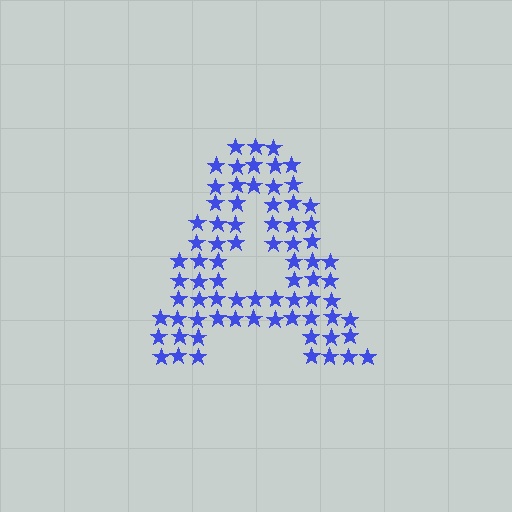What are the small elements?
The small elements are stars.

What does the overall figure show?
The overall figure shows the letter A.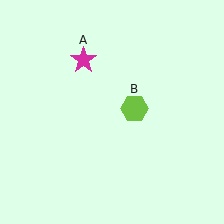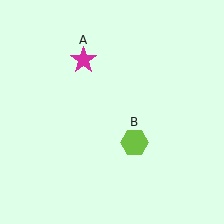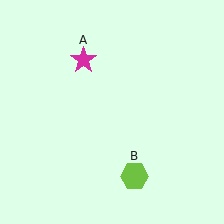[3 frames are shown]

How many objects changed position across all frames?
1 object changed position: lime hexagon (object B).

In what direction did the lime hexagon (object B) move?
The lime hexagon (object B) moved down.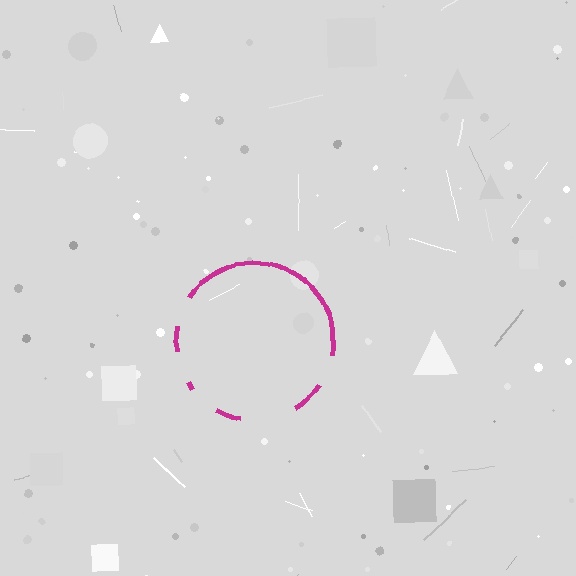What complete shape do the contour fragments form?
The contour fragments form a circle.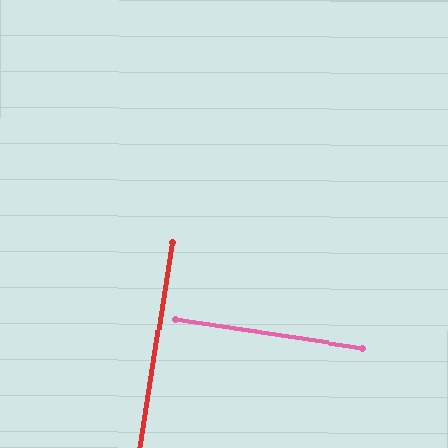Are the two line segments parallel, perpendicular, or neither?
Perpendicular — they meet at approximately 90°.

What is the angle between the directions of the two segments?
Approximately 90 degrees.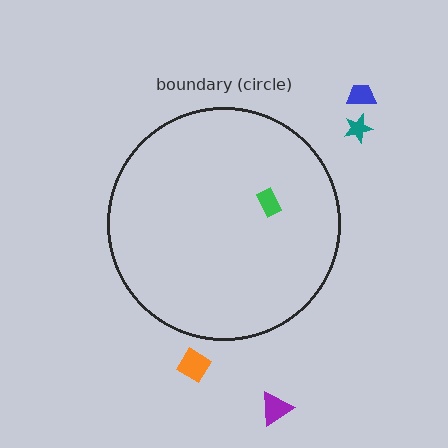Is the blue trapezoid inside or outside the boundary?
Outside.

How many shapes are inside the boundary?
1 inside, 4 outside.